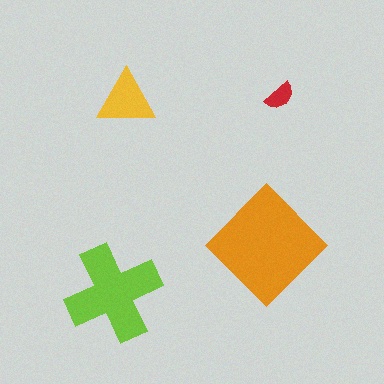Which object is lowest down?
The lime cross is bottommost.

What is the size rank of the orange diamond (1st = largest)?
1st.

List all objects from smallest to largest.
The red semicircle, the yellow triangle, the lime cross, the orange diamond.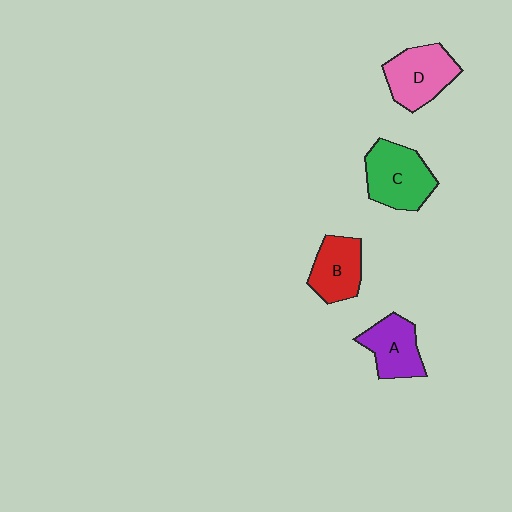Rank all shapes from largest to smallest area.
From largest to smallest: C (green), D (pink), A (purple), B (red).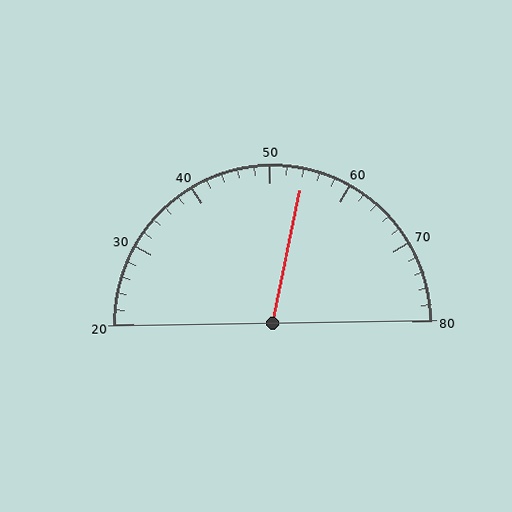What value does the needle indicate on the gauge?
The needle indicates approximately 54.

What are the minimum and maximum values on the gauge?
The gauge ranges from 20 to 80.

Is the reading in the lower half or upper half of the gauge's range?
The reading is in the upper half of the range (20 to 80).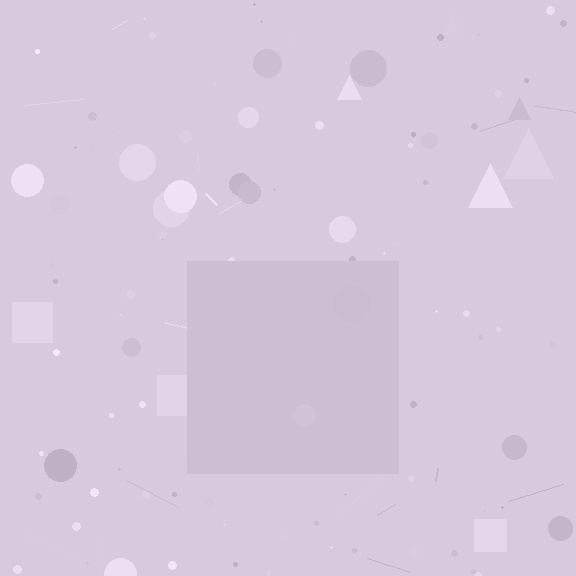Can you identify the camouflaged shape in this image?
The camouflaged shape is a square.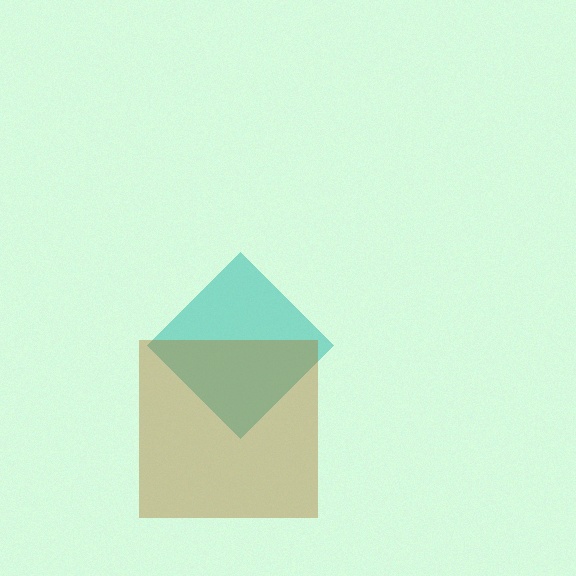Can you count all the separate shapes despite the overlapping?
Yes, there are 2 separate shapes.